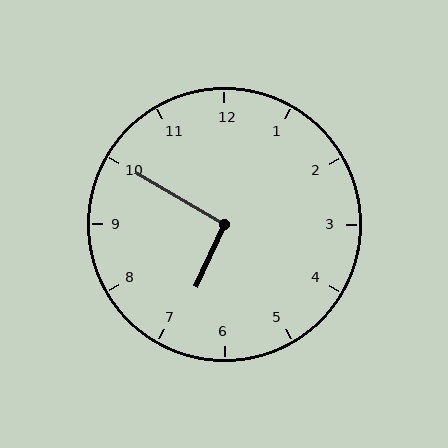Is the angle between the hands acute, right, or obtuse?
It is right.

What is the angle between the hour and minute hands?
Approximately 95 degrees.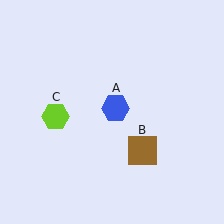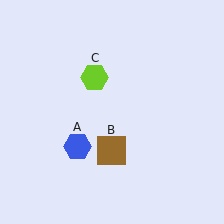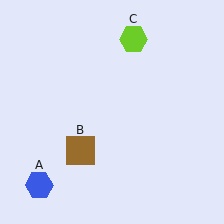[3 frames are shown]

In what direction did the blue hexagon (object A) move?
The blue hexagon (object A) moved down and to the left.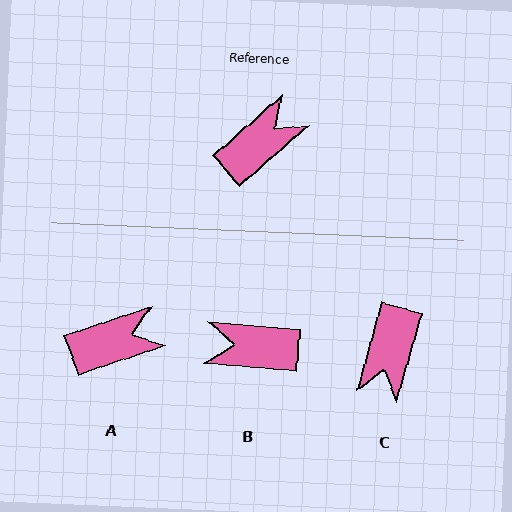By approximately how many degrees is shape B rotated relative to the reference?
Approximately 134 degrees counter-clockwise.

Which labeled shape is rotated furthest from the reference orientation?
C, about 147 degrees away.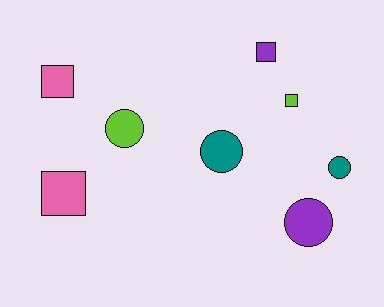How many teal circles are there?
There are 2 teal circles.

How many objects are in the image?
There are 8 objects.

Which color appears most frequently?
Pink, with 2 objects.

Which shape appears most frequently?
Circle, with 4 objects.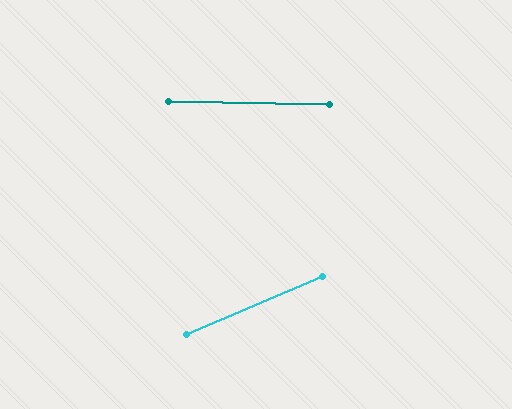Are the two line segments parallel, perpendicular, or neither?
Neither parallel nor perpendicular — they differ by about 24°.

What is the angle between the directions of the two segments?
Approximately 24 degrees.